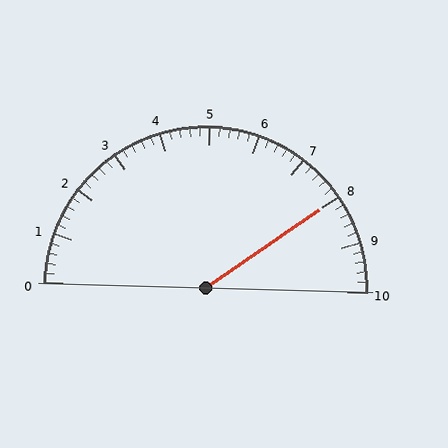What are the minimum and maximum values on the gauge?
The gauge ranges from 0 to 10.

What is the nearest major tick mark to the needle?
The nearest major tick mark is 8.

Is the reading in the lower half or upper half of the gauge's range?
The reading is in the upper half of the range (0 to 10).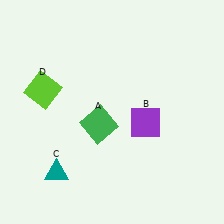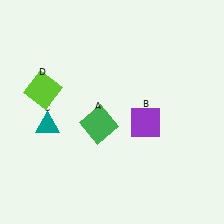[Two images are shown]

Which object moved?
The teal triangle (C) moved up.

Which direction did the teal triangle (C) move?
The teal triangle (C) moved up.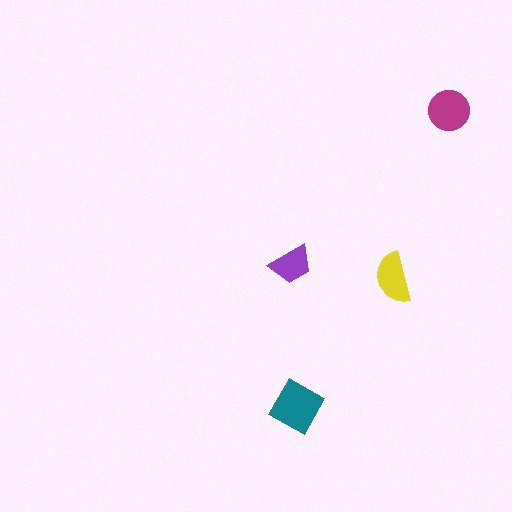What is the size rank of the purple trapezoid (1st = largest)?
4th.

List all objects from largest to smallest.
The teal diamond, the magenta circle, the yellow semicircle, the purple trapezoid.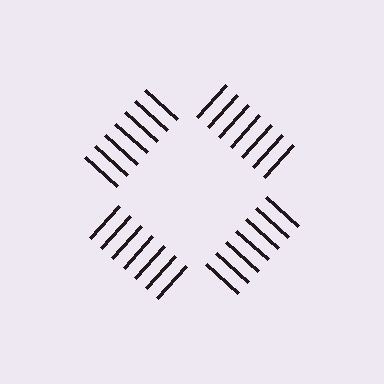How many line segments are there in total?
28 — 7 along each of the 4 edges.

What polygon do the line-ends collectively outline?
An illusory square — the line segments terminate on its edges but no continuous stroke is drawn.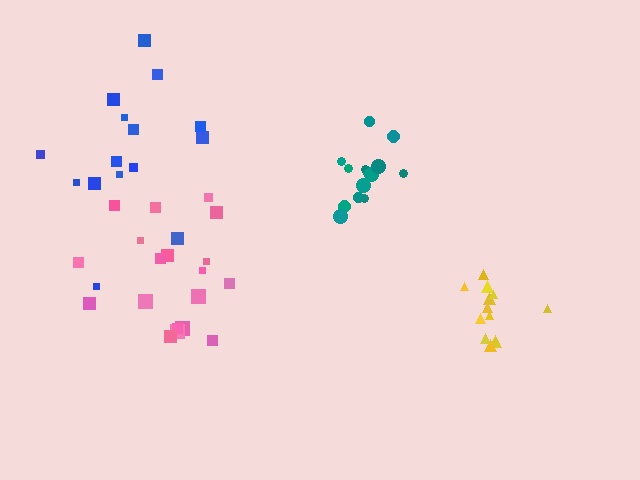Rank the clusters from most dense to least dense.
teal, yellow, pink, blue.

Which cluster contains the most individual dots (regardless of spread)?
Pink (19).